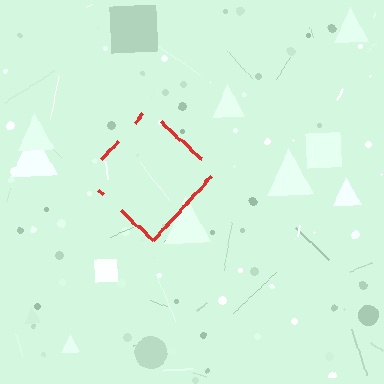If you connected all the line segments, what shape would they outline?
They would outline a diamond.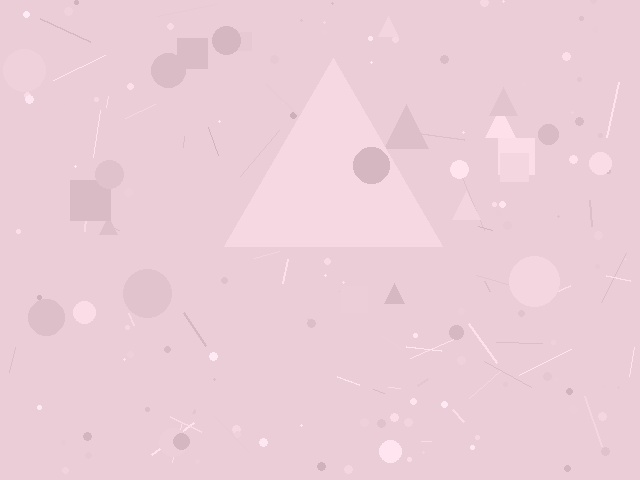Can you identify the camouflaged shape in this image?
The camouflaged shape is a triangle.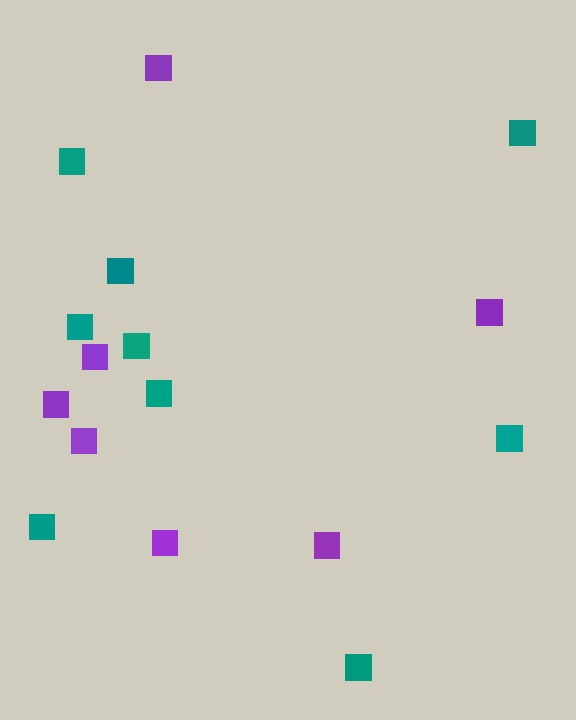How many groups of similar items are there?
There are 2 groups: one group of teal squares (9) and one group of purple squares (7).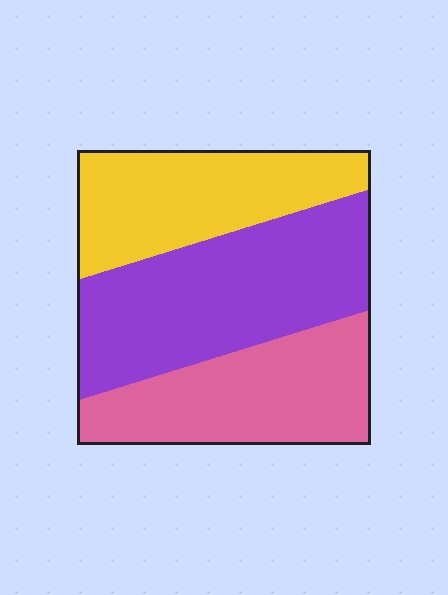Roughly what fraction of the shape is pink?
Pink covers 30% of the shape.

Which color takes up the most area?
Purple, at roughly 40%.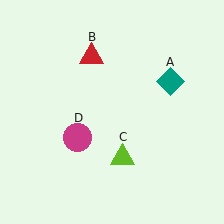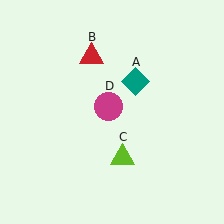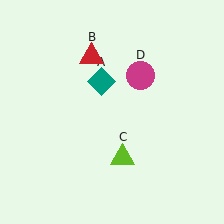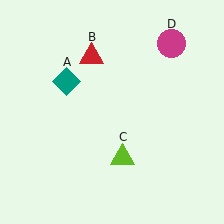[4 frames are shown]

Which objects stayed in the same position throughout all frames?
Red triangle (object B) and lime triangle (object C) remained stationary.